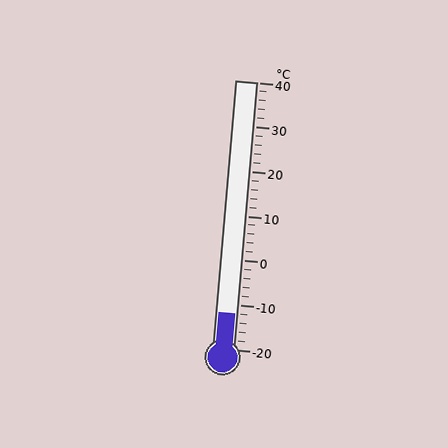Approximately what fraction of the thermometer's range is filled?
The thermometer is filled to approximately 15% of its range.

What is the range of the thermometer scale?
The thermometer scale ranges from -20°C to 40°C.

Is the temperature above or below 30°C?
The temperature is below 30°C.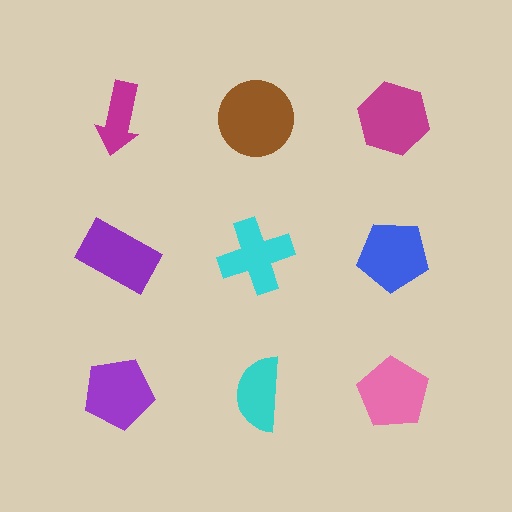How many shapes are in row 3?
3 shapes.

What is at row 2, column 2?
A cyan cross.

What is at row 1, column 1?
A magenta arrow.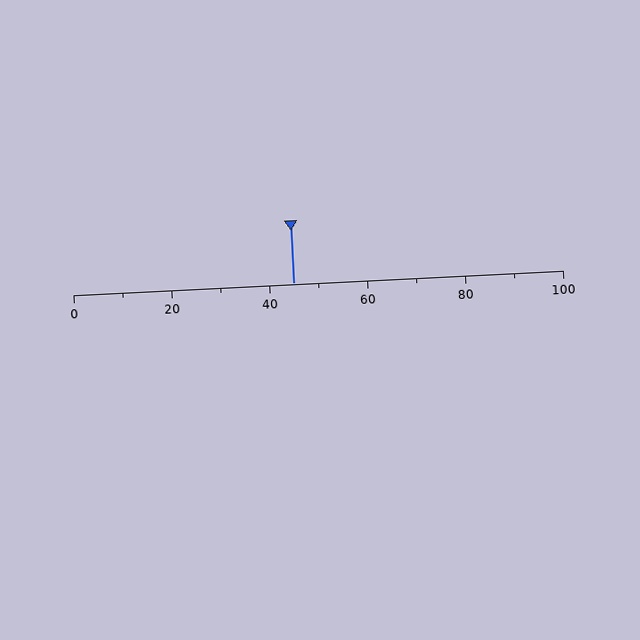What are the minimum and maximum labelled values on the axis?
The axis runs from 0 to 100.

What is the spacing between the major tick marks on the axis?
The major ticks are spaced 20 apart.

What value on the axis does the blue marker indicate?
The marker indicates approximately 45.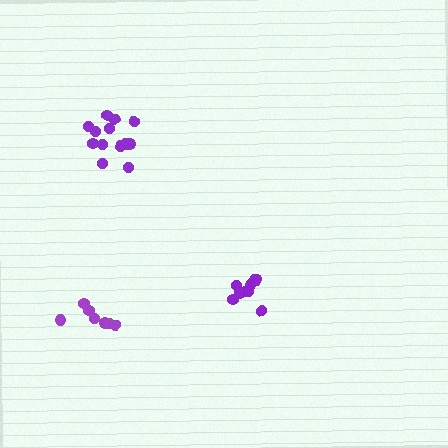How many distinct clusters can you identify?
There are 3 distinct clusters.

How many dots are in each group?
Group 1: 9 dots, Group 2: 13 dots, Group 3: 7 dots (29 total).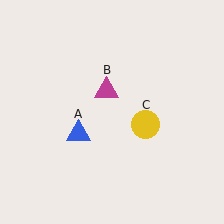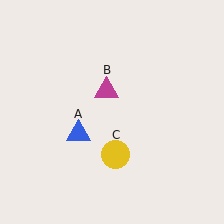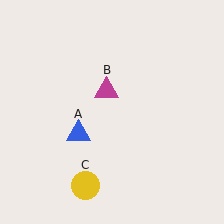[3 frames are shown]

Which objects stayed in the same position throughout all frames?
Blue triangle (object A) and magenta triangle (object B) remained stationary.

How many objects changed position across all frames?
1 object changed position: yellow circle (object C).